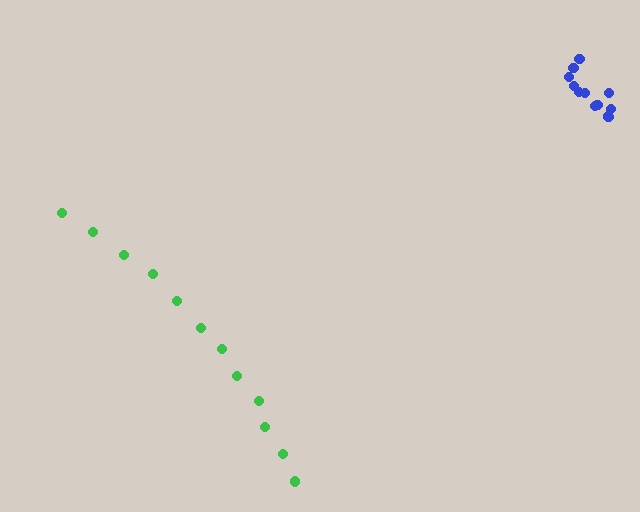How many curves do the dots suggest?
There are 2 distinct paths.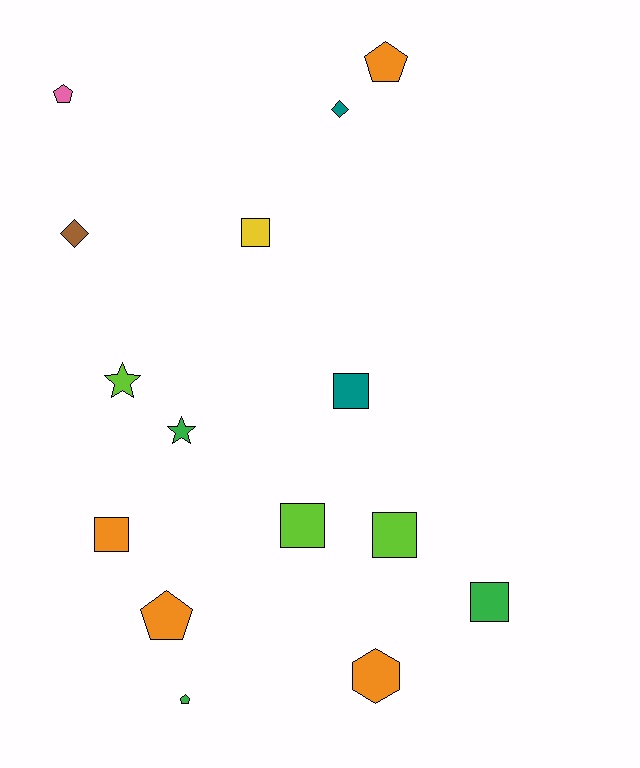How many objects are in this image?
There are 15 objects.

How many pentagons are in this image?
There are 4 pentagons.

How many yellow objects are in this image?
There is 1 yellow object.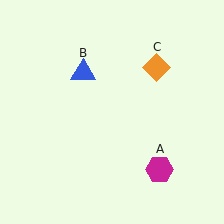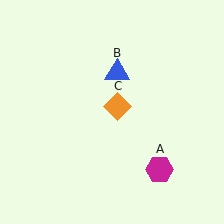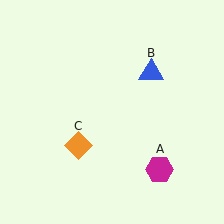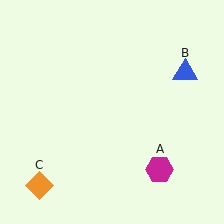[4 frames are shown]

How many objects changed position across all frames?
2 objects changed position: blue triangle (object B), orange diamond (object C).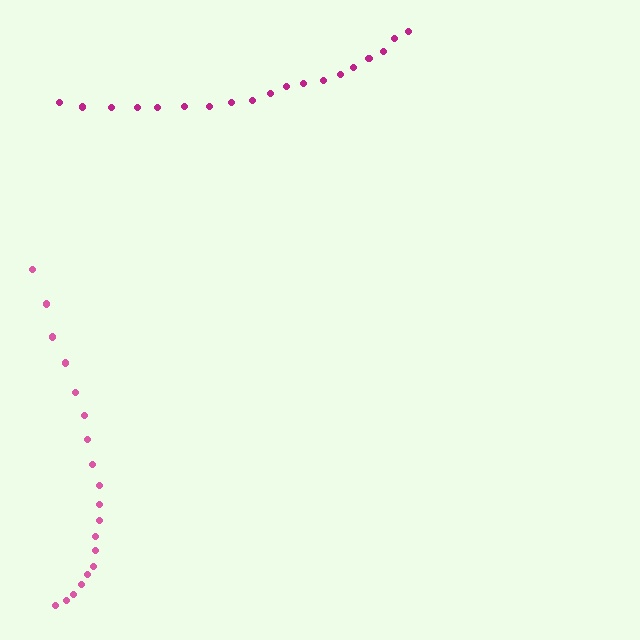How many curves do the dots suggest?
There are 2 distinct paths.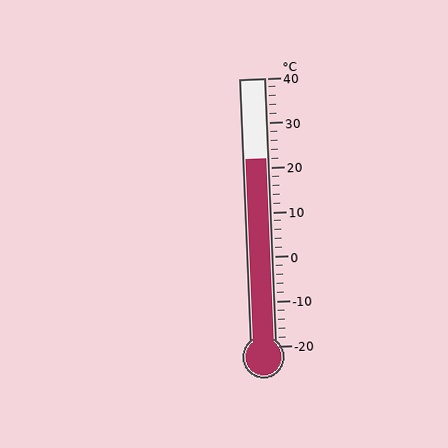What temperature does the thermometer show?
The thermometer shows approximately 22°C.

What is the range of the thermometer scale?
The thermometer scale ranges from -20°C to 40°C.